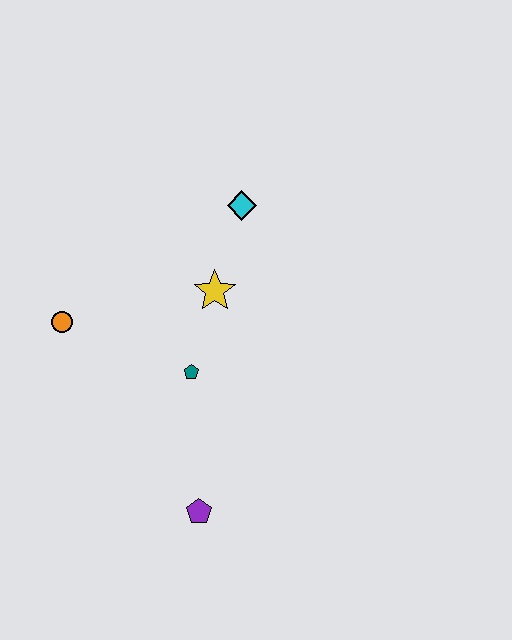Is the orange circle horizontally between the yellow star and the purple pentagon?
No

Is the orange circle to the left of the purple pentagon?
Yes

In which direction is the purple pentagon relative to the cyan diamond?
The purple pentagon is below the cyan diamond.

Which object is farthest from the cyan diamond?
The purple pentagon is farthest from the cyan diamond.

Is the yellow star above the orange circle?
Yes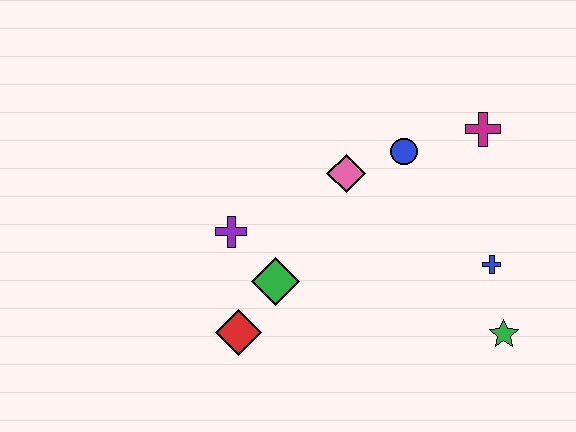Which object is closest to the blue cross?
The green star is closest to the blue cross.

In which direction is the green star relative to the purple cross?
The green star is to the right of the purple cross.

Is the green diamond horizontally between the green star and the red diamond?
Yes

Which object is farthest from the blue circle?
The red diamond is farthest from the blue circle.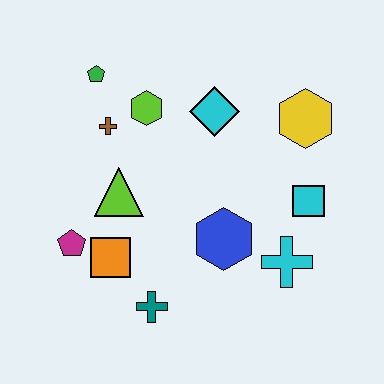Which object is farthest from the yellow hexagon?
The magenta pentagon is farthest from the yellow hexagon.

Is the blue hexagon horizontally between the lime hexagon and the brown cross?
No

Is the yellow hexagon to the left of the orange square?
No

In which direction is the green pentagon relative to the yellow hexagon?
The green pentagon is to the left of the yellow hexagon.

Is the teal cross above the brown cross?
No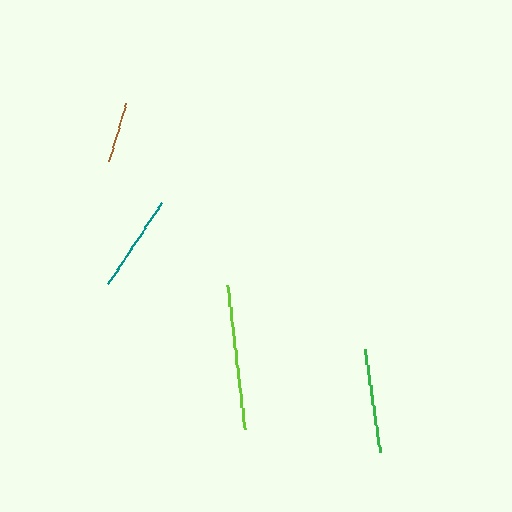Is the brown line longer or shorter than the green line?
The green line is longer than the brown line.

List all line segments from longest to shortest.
From longest to shortest: lime, green, teal, brown.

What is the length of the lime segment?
The lime segment is approximately 145 pixels long.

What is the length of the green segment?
The green segment is approximately 104 pixels long.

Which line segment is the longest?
The lime line is the longest at approximately 145 pixels.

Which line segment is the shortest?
The brown line is the shortest at approximately 60 pixels.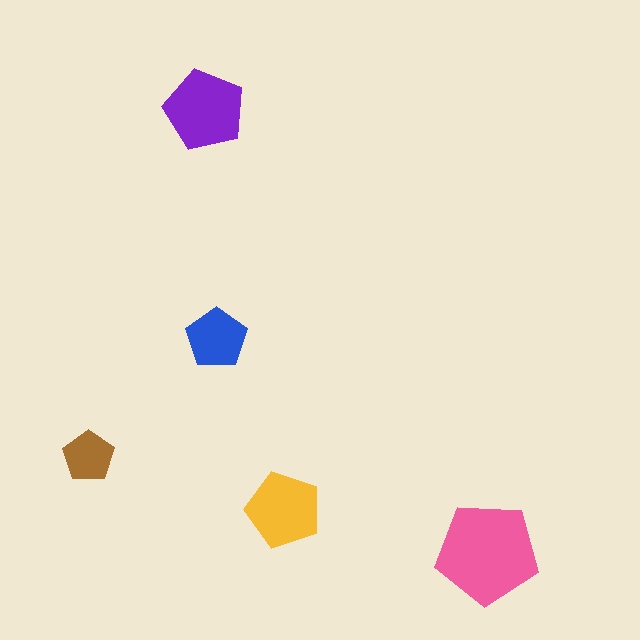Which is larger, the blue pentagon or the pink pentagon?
The pink one.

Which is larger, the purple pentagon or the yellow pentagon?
The purple one.